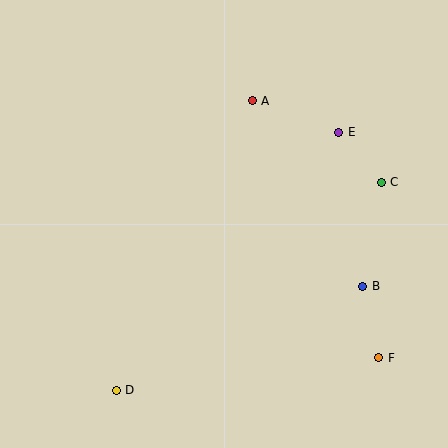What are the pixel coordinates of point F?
Point F is at (379, 358).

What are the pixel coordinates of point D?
Point D is at (116, 390).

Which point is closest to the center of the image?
Point A at (252, 101) is closest to the center.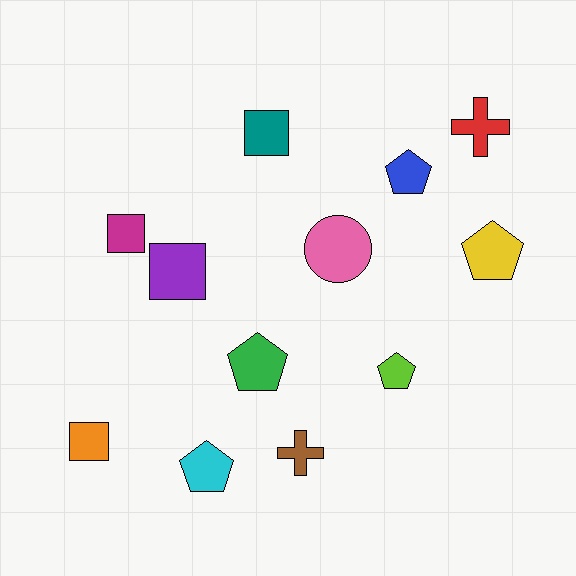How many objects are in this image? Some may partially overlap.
There are 12 objects.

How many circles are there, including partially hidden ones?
There is 1 circle.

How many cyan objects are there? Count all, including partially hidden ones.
There is 1 cyan object.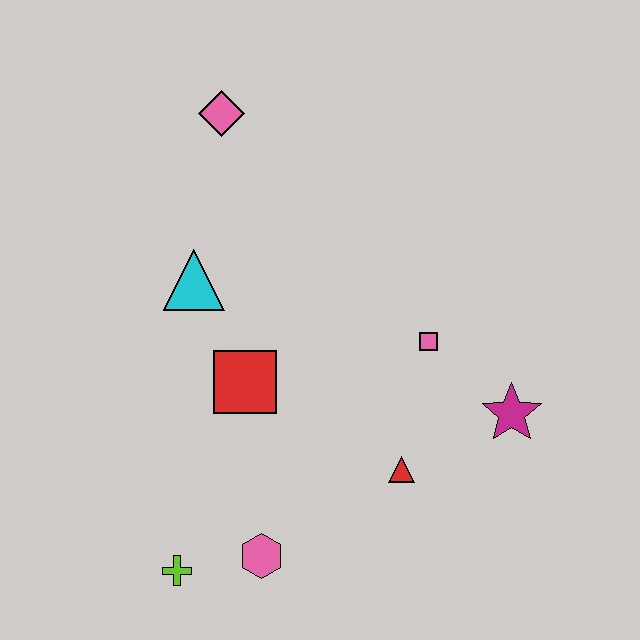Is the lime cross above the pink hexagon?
No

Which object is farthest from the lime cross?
The pink diamond is farthest from the lime cross.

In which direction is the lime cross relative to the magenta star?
The lime cross is to the left of the magenta star.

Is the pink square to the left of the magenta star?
Yes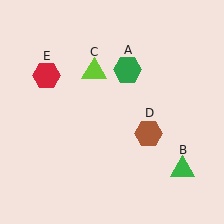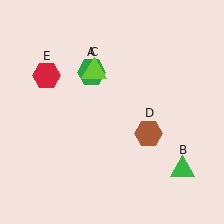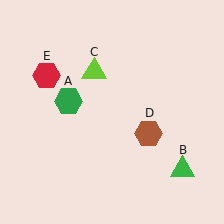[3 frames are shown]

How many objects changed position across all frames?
1 object changed position: green hexagon (object A).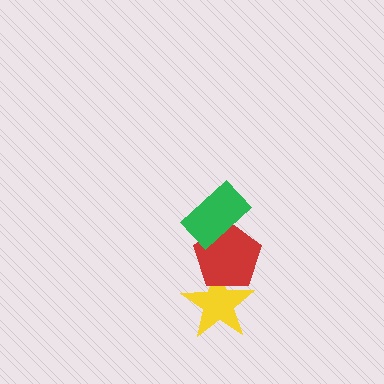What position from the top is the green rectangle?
The green rectangle is 1st from the top.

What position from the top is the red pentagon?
The red pentagon is 2nd from the top.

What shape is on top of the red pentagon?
The green rectangle is on top of the red pentagon.